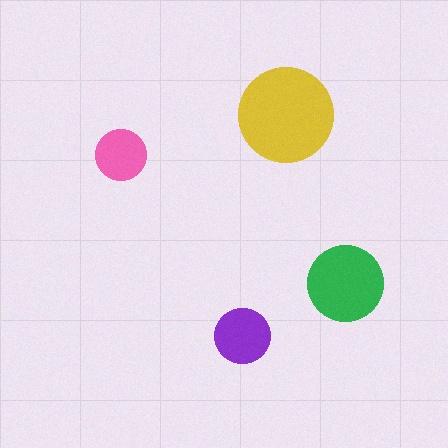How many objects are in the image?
There are 4 objects in the image.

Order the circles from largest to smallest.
the yellow one, the green one, the purple one, the pink one.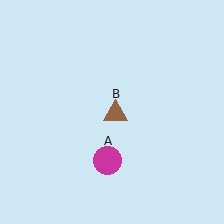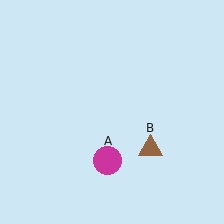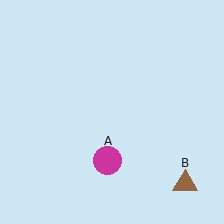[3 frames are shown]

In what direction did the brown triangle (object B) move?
The brown triangle (object B) moved down and to the right.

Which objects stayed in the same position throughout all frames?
Magenta circle (object A) remained stationary.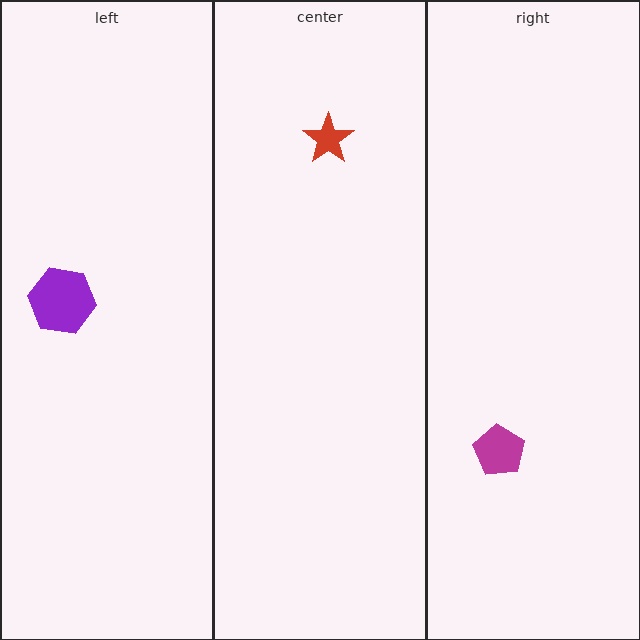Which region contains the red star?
The center region.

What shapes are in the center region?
The red star.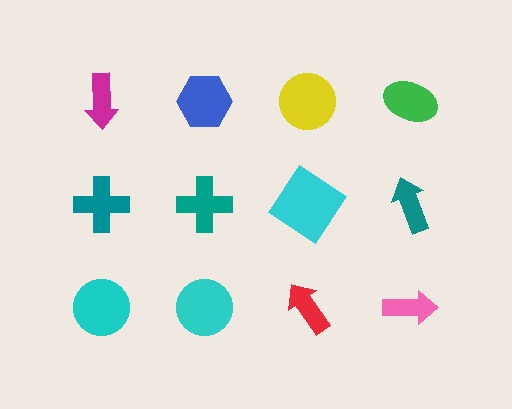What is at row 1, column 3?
A yellow circle.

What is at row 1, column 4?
A green ellipse.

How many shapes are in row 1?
4 shapes.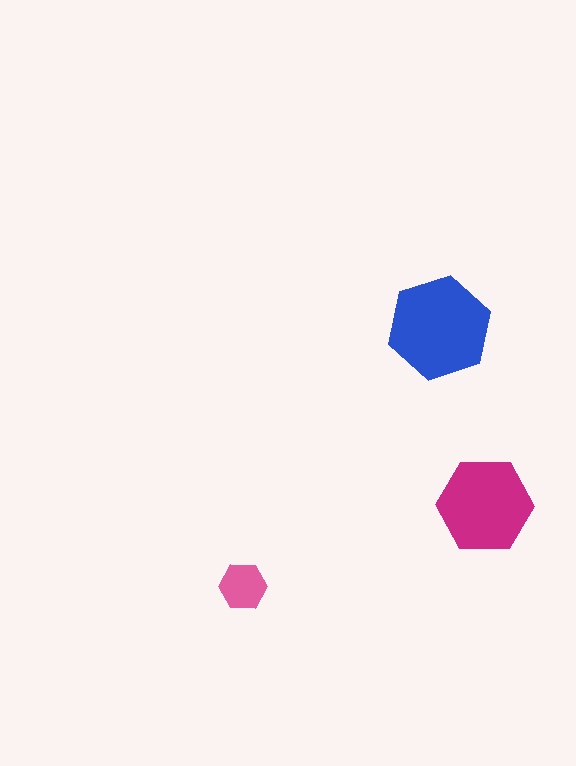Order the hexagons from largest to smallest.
the blue one, the magenta one, the pink one.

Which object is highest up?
The blue hexagon is topmost.